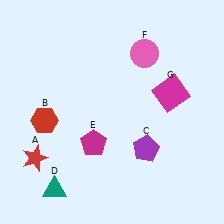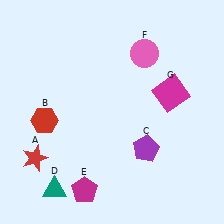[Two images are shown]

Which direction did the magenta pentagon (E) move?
The magenta pentagon (E) moved down.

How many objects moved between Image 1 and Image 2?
1 object moved between the two images.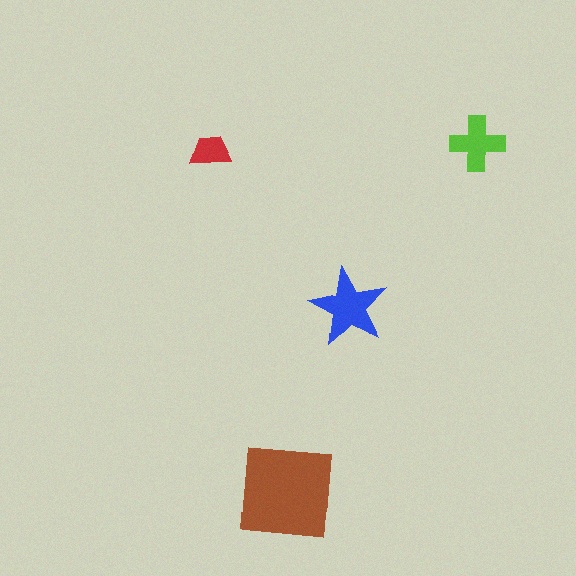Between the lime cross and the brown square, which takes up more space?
The brown square.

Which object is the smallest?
The red trapezoid.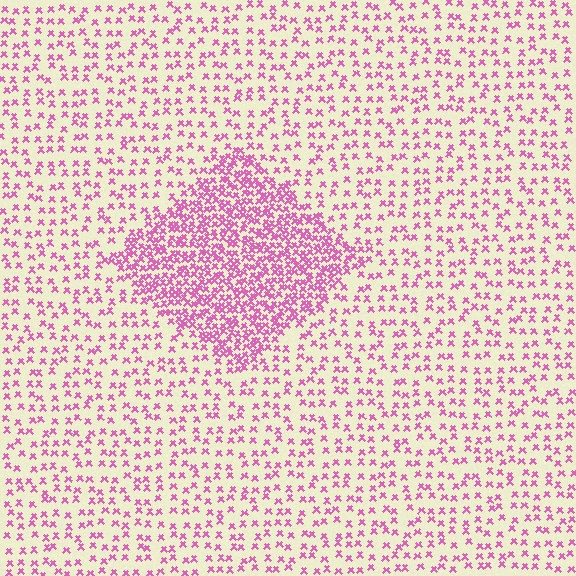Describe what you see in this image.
The image contains small pink elements arranged at two different densities. A diamond-shaped region is visible where the elements are more densely packed than the surrounding area.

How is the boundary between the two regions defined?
The boundary is defined by a change in element density (approximately 2.6x ratio). All elements are the same color, size, and shape.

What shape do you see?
I see a diamond.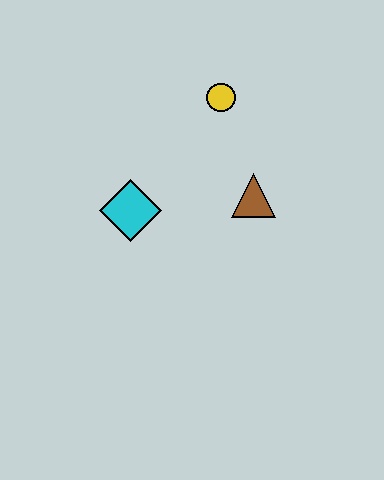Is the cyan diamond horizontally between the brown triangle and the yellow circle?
No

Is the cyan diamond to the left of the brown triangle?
Yes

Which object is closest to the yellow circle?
The brown triangle is closest to the yellow circle.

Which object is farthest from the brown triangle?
The cyan diamond is farthest from the brown triangle.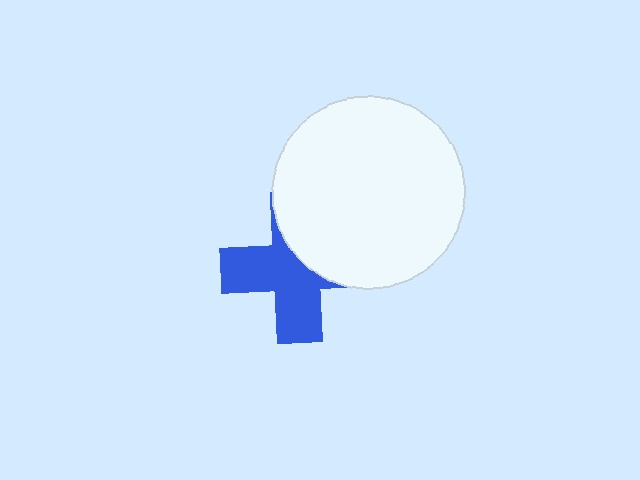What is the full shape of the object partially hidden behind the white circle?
The partially hidden object is a blue cross.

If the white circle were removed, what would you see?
You would see the complete blue cross.